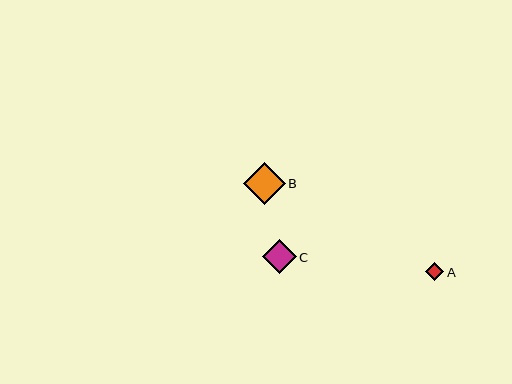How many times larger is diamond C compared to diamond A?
Diamond C is approximately 1.9 times the size of diamond A.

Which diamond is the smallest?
Diamond A is the smallest with a size of approximately 18 pixels.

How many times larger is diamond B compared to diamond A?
Diamond B is approximately 2.3 times the size of diamond A.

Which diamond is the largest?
Diamond B is the largest with a size of approximately 42 pixels.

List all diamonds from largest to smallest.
From largest to smallest: B, C, A.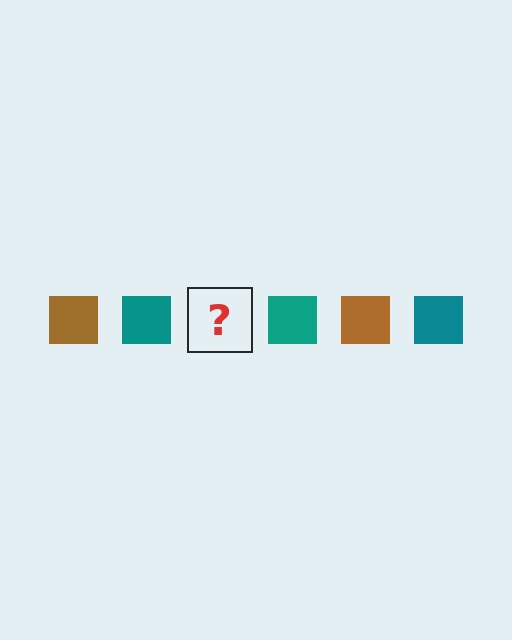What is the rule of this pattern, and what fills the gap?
The rule is that the pattern cycles through brown, teal squares. The gap should be filled with a brown square.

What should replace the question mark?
The question mark should be replaced with a brown square.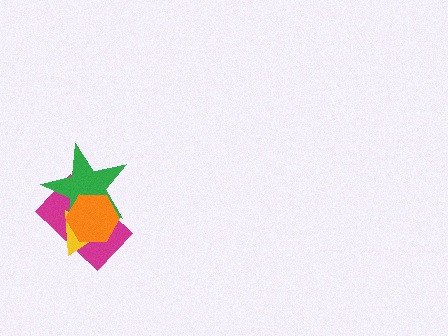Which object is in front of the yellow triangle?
The orange hexagon is in front of the yellow triangle.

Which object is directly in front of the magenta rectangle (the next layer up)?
The green star is directly in front of the magenta rectangle.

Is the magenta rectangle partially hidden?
Yes, it is partially covered by another shape.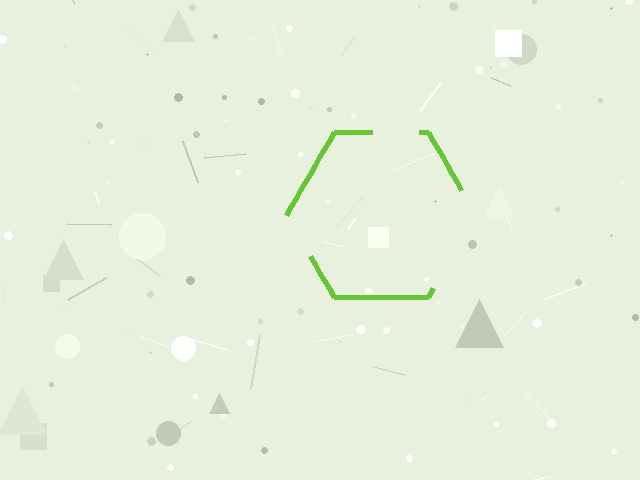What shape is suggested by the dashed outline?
The dashed outline suggests a hexagon.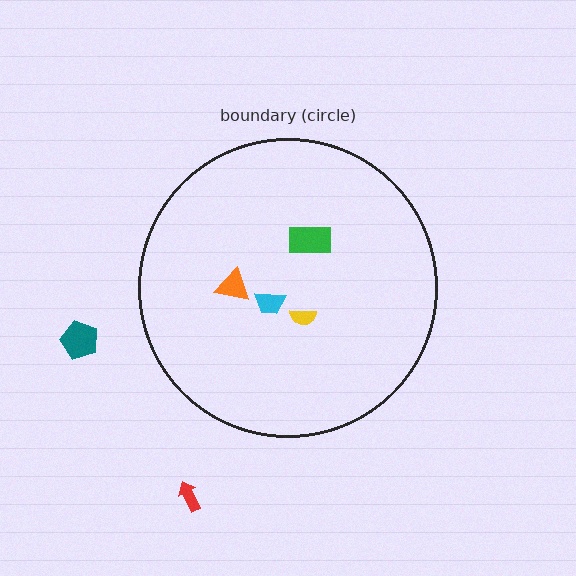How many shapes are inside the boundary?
4 inside, 2 outside.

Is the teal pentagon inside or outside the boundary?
Outside.